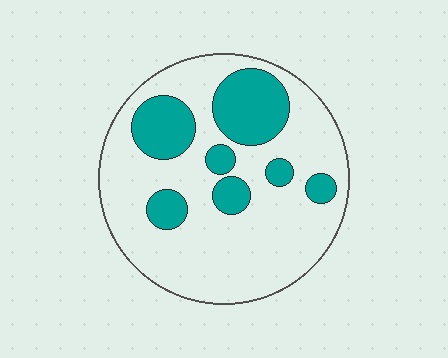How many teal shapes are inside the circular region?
7.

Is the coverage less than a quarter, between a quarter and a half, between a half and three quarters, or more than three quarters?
Between a quarter and a half.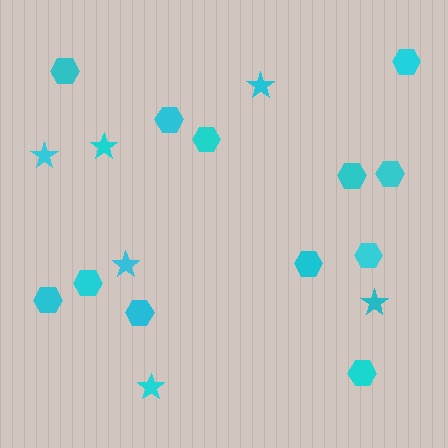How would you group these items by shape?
There are 2 groups: one group of hexagons (12) and one group of stars (6).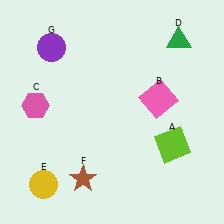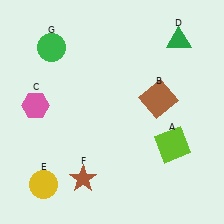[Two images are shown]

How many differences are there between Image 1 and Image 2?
There are 2 differences between the two images.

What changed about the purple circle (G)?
In Image 1, G is purple. In Image 2, it changed to green.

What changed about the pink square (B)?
In Image 1, B is pink. In Image 2, it changed to brown.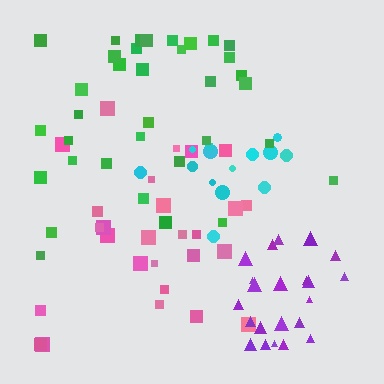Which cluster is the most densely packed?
Cyan.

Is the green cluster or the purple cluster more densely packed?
Purple.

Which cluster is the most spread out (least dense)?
Pink.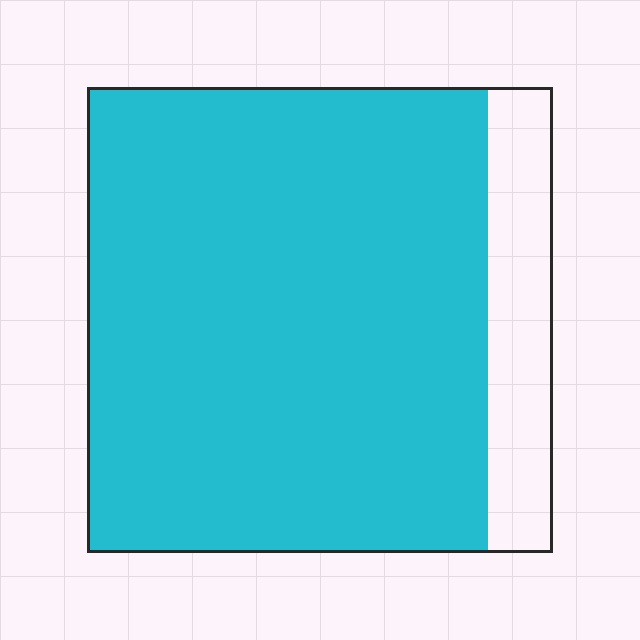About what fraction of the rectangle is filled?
About seven eighths (7/8).